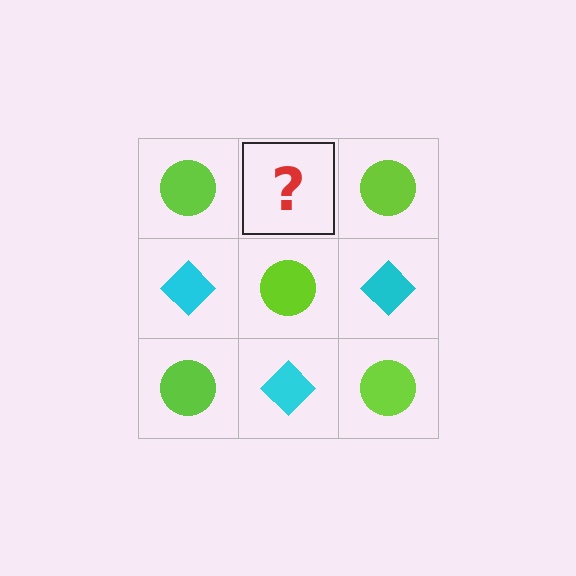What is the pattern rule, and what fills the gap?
The rule is that it alternates lime circle and cyan diamond in a checkerboard pattern. The gap should be filled with a cyan diamond.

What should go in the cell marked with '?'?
The missing cell should contain a cyan diamond.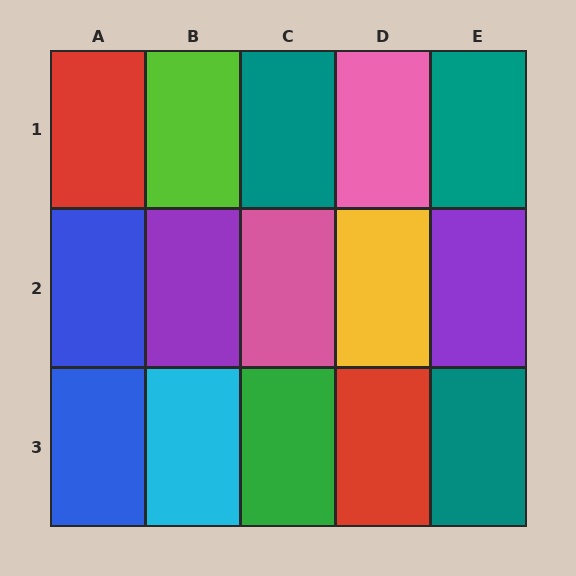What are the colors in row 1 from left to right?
Red, lime, teal, pink, teal.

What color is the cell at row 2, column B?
Purple.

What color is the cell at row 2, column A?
Blue.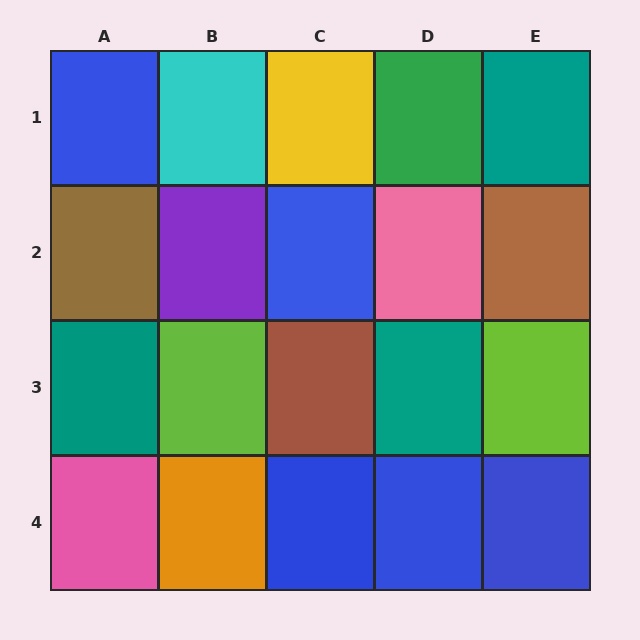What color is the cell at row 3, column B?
Lime.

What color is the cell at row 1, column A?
Blue.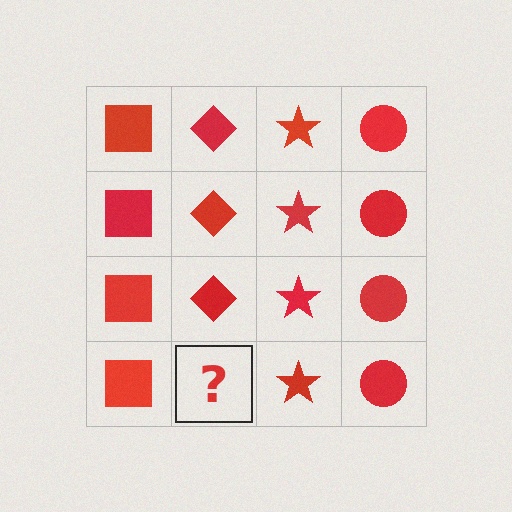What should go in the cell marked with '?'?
The missing cell should contain a red diamond.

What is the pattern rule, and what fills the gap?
The rule is that each column has a consistent shape. The gap should be filled with a red diamond.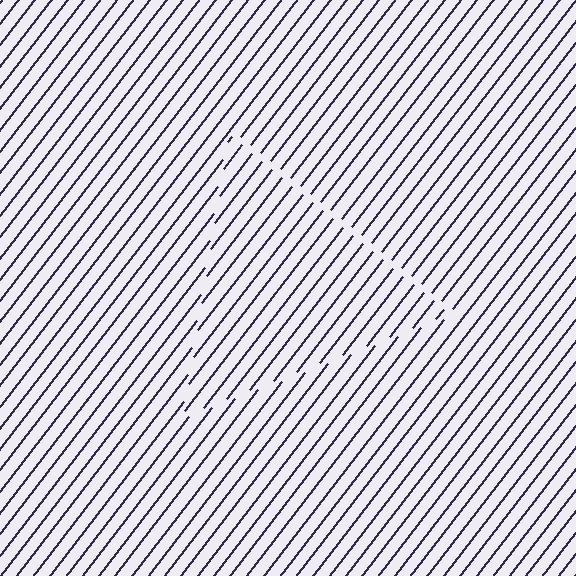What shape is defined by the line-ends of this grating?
An illusory triangle. The interior of the shape contains the same grating, shifted by half a period — the contour is defined by the phase discontinuity where line-ends from the inner and outer gratings abut.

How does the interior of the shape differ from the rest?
The interior of the shape contains the same grating, shifted by half a period — the contour is defined by the phase discontinuity where line-ends from the inner and outer gratings abut.